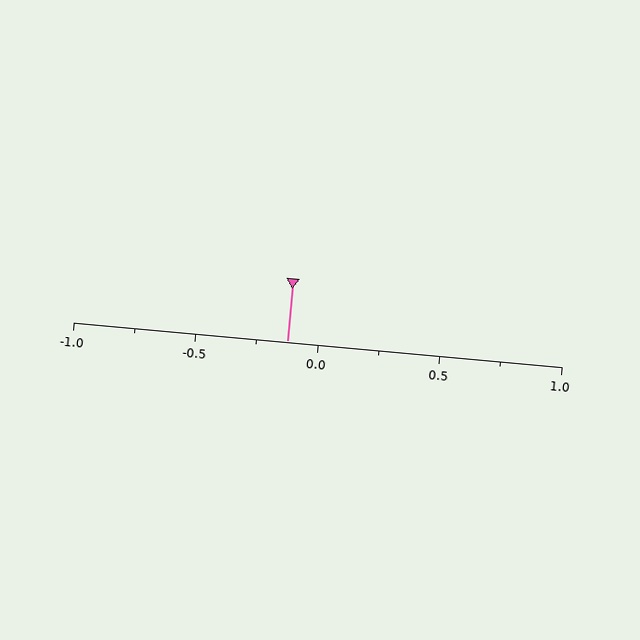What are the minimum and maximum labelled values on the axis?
The axis runs from -1.0 to 1.0.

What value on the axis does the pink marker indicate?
The marker indicates approximately -0.12.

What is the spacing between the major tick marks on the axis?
The major ticks are spaced 0.5 apart.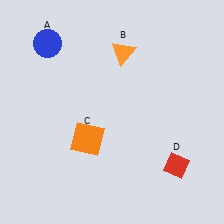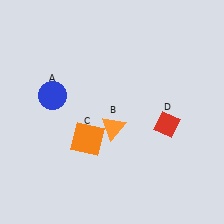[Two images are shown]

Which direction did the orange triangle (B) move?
The orange triangle (B) moved down.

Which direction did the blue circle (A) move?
The blue circle (A) moved down.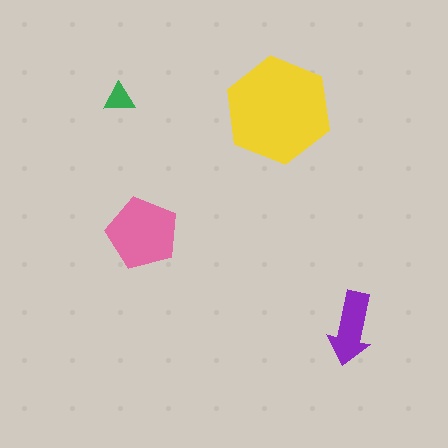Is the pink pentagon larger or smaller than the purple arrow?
Larger.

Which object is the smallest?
The green triangle.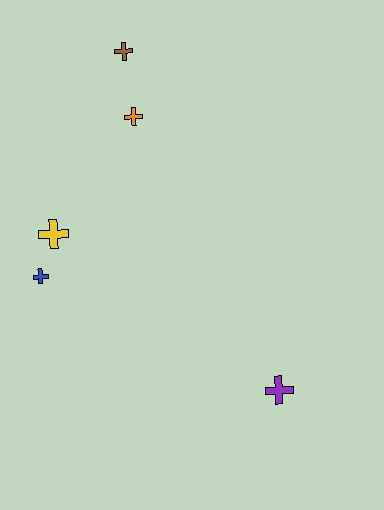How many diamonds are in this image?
There are no diamonds.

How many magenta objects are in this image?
There are no magenta objects.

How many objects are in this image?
There are 5 objects.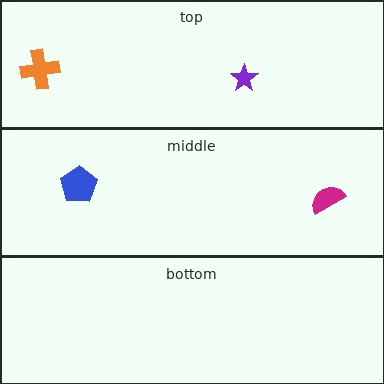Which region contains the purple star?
The top region.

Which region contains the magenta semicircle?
The middle region.